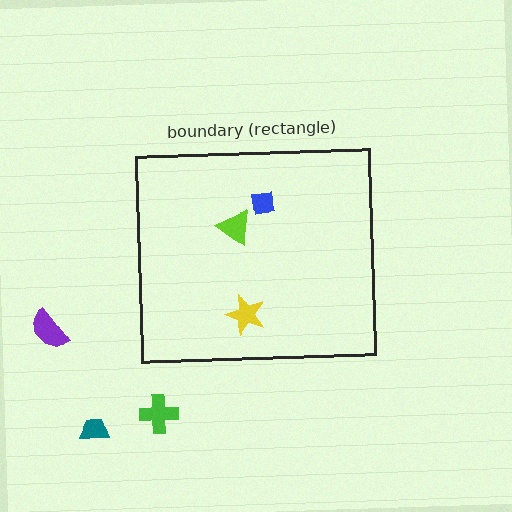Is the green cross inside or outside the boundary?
Outside.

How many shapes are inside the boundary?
3 inside, 3 outside.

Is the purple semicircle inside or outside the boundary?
Outside.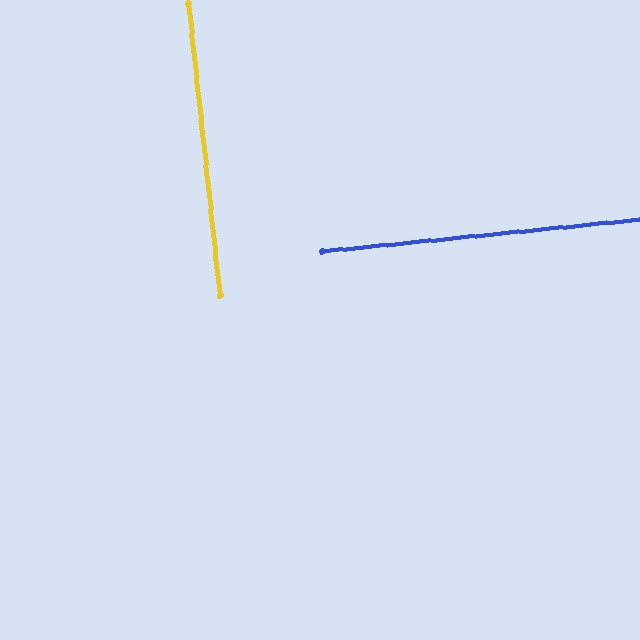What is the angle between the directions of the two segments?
Approximately 90 degrees.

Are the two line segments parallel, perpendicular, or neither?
Perpendicular — they meet at approximately 90°.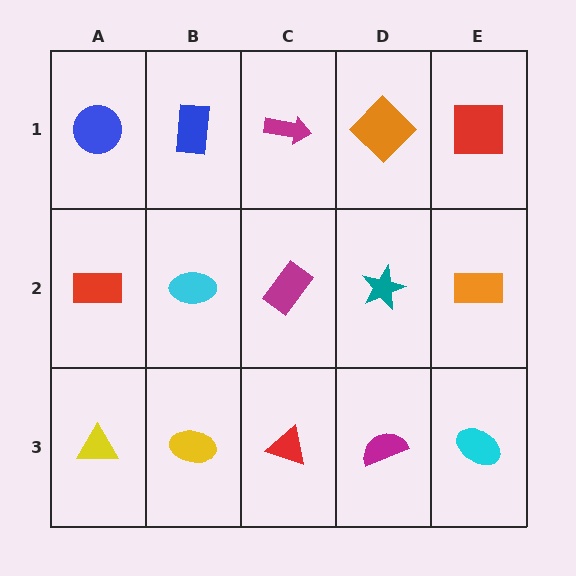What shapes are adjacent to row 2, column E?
A red square (row 1, column E), a cyan ellipse (row 3, column E), a teal star (row 2, column D).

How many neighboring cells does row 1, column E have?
2.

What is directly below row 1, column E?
An orange rectangle.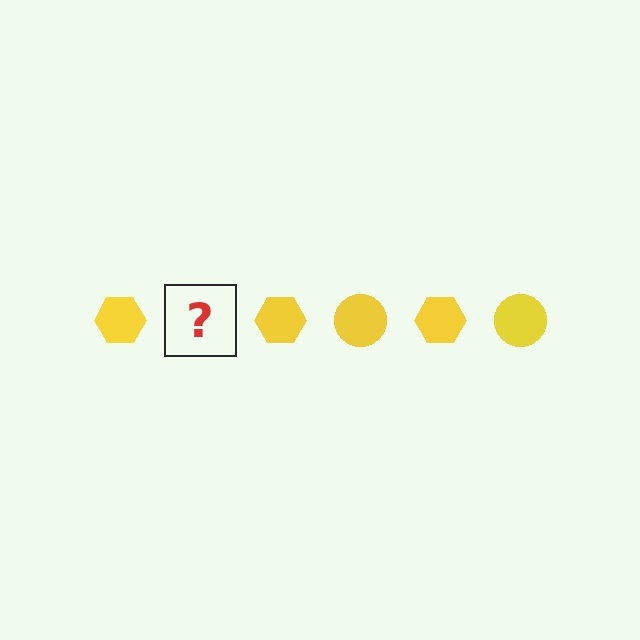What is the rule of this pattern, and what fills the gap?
The rule is that the pattern cycles through hexagon, circle shapes in yellow. The gap should be filled with a yellow circle.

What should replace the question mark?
The question mark should be replaced with a yellow circle.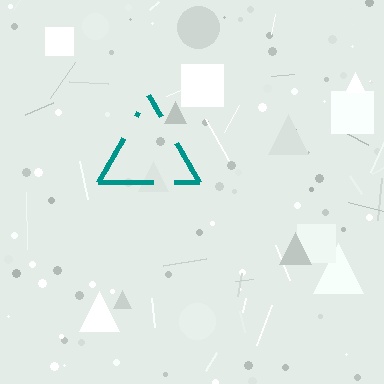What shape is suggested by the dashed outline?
The dashed outline suggests a triangle.